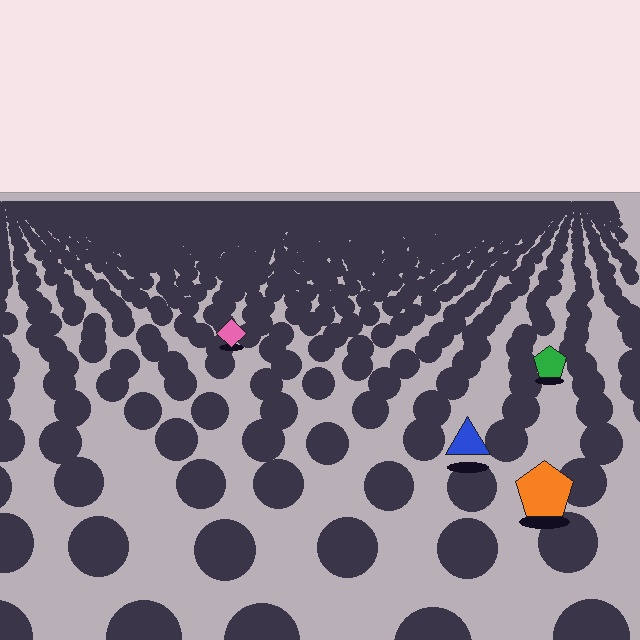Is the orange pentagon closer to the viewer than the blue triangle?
Yes. The orange pentagon is closer — you can tell from the texture gradient: the ground texture is coarser near it.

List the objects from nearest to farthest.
From nearest to farthest: the orange pentagon, the blue triangle, the green pentagon, the pink diamond.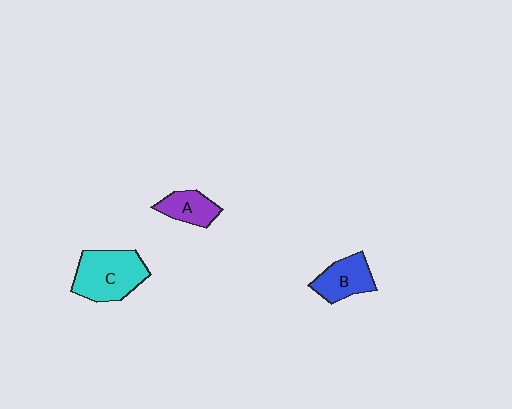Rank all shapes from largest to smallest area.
From largest to smallest: C (cyan), B (blue), A (purple).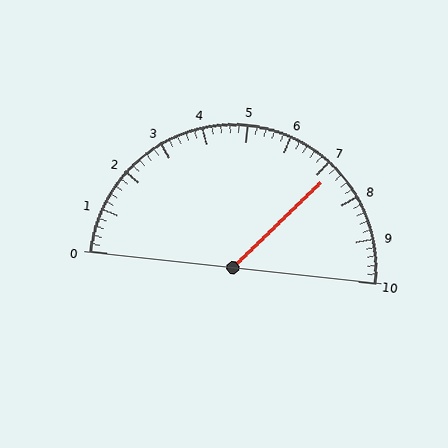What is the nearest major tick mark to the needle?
The nearest major tick mark is 7.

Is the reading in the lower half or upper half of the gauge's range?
The reading is in the upper half of the range (0 to 10).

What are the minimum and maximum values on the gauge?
The gauge ranges from 0 to 10.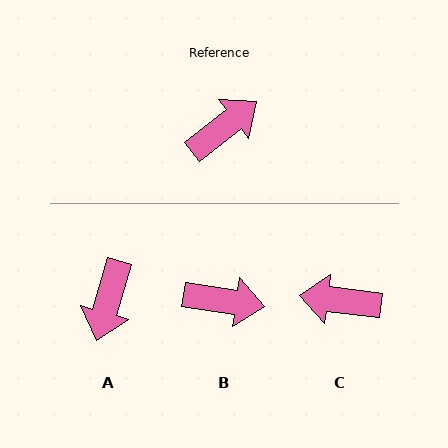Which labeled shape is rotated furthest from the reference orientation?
A, about 144 degrees away.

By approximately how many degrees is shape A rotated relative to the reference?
Approximately 144 degrees clockwise.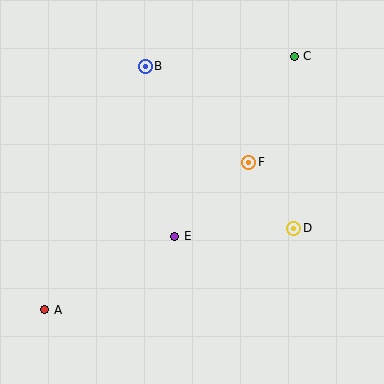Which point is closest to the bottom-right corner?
Point D is closest to the bottom-right corner.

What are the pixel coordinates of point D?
Point D is at (294, 228).